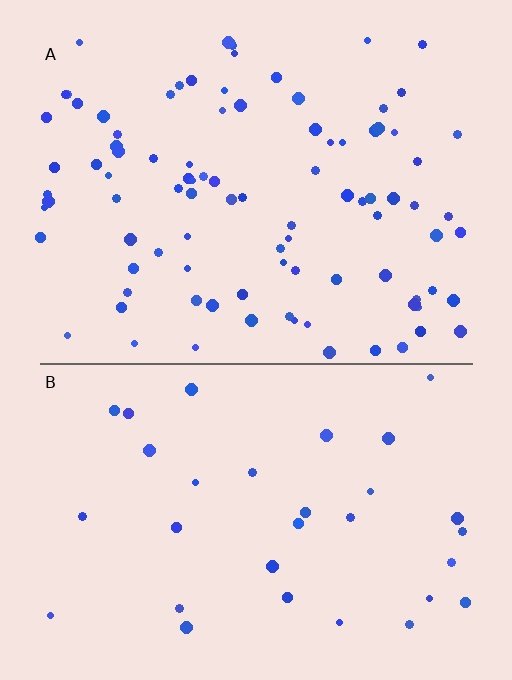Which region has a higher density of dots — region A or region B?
A (the top).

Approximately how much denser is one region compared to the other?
Approximately 3.0× — region A over region B.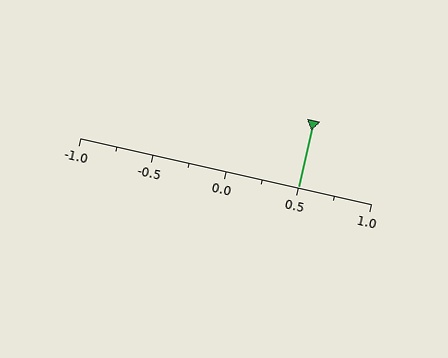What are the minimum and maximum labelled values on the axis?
The axis runs from -1.0 to 1.0.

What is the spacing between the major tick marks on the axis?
The major ticks are spaced 0.5 apart.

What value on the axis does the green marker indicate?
The marker indicates approximately 0.5.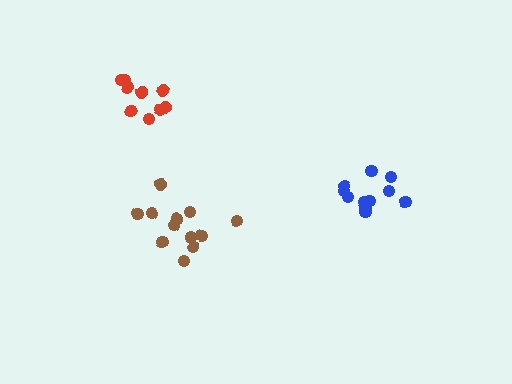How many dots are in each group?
Group 1: 11 dots, Group 2: 12 dots, Group 3: 9 dots (32 total).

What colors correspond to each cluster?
The clusters are colored: blue, brown, red.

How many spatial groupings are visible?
There are 3 spatial groupings.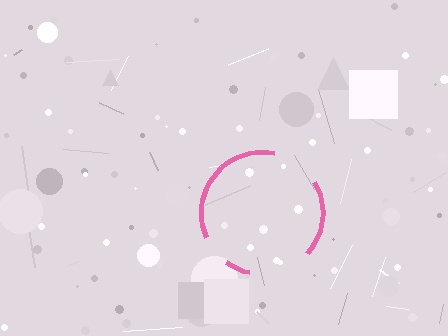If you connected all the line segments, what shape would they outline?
They would outline a circle.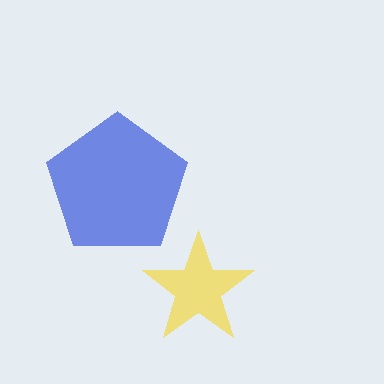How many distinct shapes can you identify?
There are 2 distinct shapes: a yellow star, a blue pentagon.